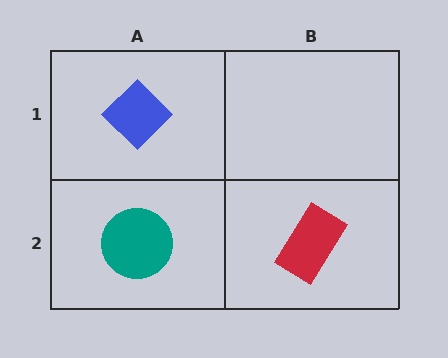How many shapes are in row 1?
1 shape.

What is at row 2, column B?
A red rectangle.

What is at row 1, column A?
A blue diamond.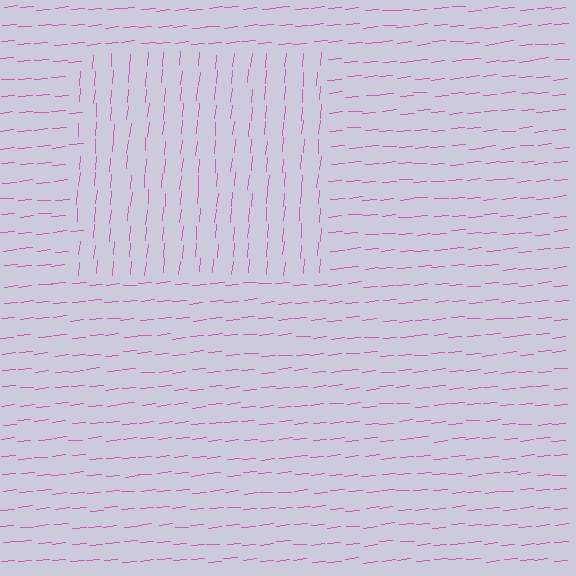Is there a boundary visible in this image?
Yes, there is a texture boundary formed by a change in line orientation.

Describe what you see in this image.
The image is filled with small pink line segments. A rectangle region in the image has lines oriented differently from the surrounding lines, creating a visible texture boundary.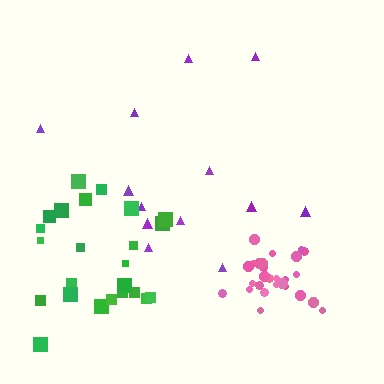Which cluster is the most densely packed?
Pink.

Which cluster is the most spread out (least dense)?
Purple.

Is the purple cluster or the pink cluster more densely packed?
Pink.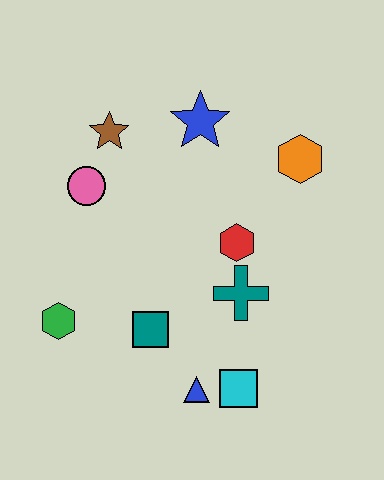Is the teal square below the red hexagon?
Yes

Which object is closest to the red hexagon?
The teal cross is closest to the red hexagon.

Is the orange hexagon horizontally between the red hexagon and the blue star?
No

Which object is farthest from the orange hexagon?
The green hexagon is farthest from the orange hexagon.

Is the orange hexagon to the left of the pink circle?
No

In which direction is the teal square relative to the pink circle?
The teal square is below the pink circle.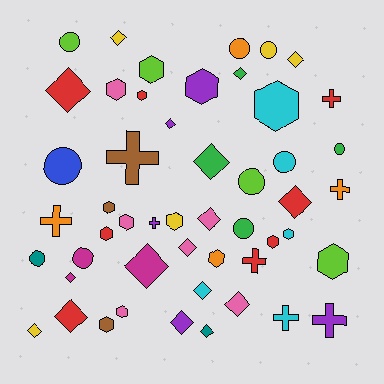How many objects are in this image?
There are 50 objects.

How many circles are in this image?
There are 10 circles.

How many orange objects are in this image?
There are 4 orange objects.